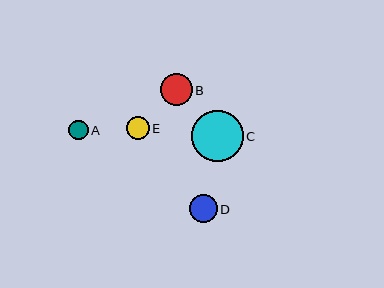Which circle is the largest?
Circle C is the largest with a size of approximately 51 pixels.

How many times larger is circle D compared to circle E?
Circle D is approximately 1.2 times the size of circle E.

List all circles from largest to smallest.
From largest to smallest: C, B, D, E, A.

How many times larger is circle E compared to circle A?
Circle E is approximately 1.2 times the size of circle A.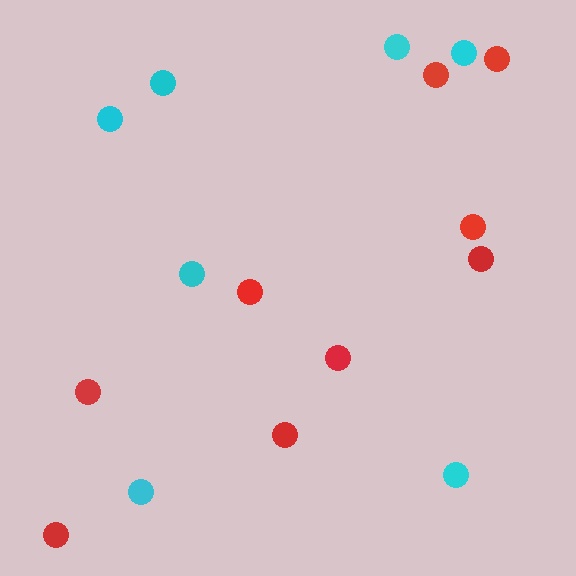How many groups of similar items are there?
There are 2 groups: one group of cyan circles (7) and one group of red circles (9).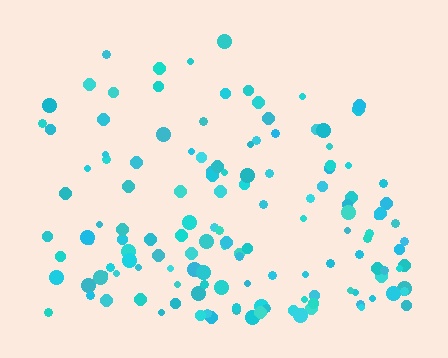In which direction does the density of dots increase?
From top to bottom, with the bottom side densest.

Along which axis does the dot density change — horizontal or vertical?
Vertical.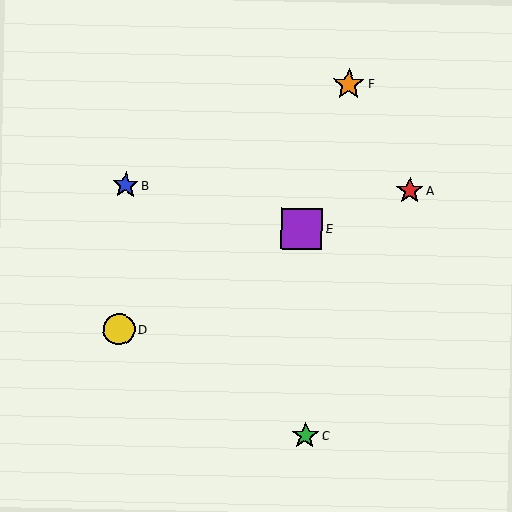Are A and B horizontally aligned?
Yes, both are at y≈191.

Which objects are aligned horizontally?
Objects A, B are aligned horizontally.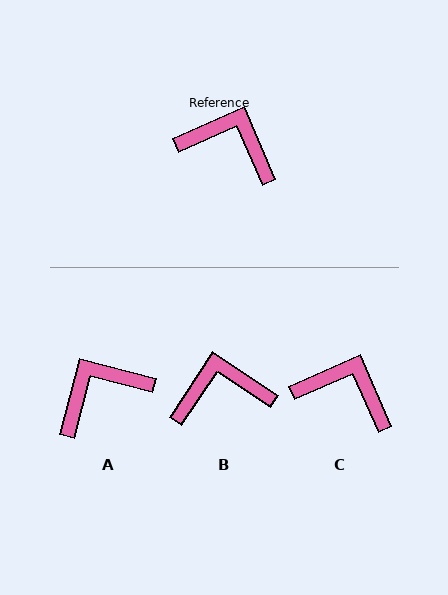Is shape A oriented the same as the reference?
No, it is off by about 51 degrees.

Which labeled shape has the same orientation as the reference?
C.